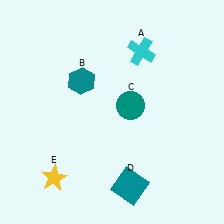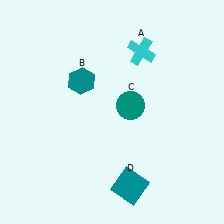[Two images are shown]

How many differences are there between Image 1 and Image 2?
There is 1 difference between the two images.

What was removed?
The yellow star (E) was removed in Image 2.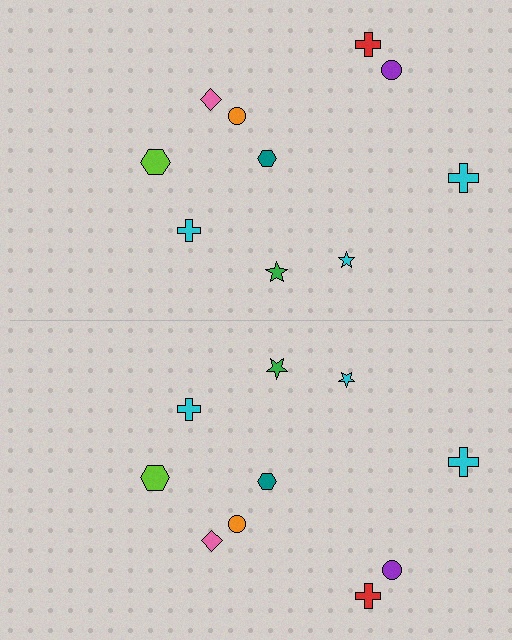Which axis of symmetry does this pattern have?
The pattern has a horizontal axis of symmetry running through the center of the image.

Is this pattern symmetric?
Yes, this pattern has bilateral (reflection) symmetry.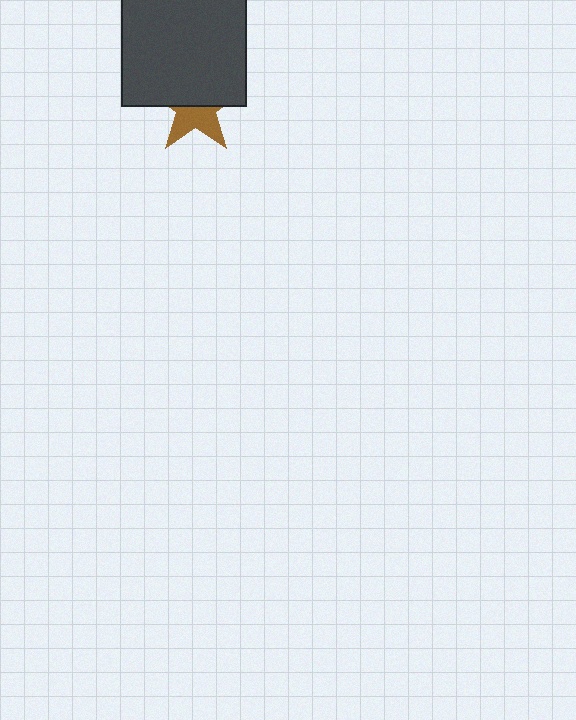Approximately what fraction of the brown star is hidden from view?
Roughly 56% of the brown star is hidden behind the dark gray square.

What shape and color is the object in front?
The object in front is a dark gray square.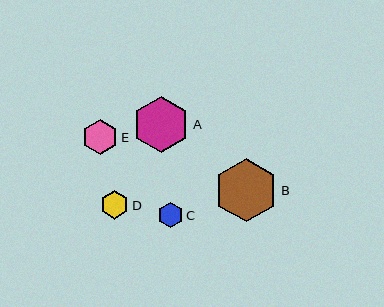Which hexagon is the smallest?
Hexagon C is the smallest with a size of approximately 25 pixels.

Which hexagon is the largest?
Hexagon B is the largest with a size of approximately 63 pixels.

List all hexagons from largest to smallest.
From largest to smallest: B, A, E, D, C.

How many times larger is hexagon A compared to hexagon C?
Hexagon A is approximately 2.3 times the size of hexagon C.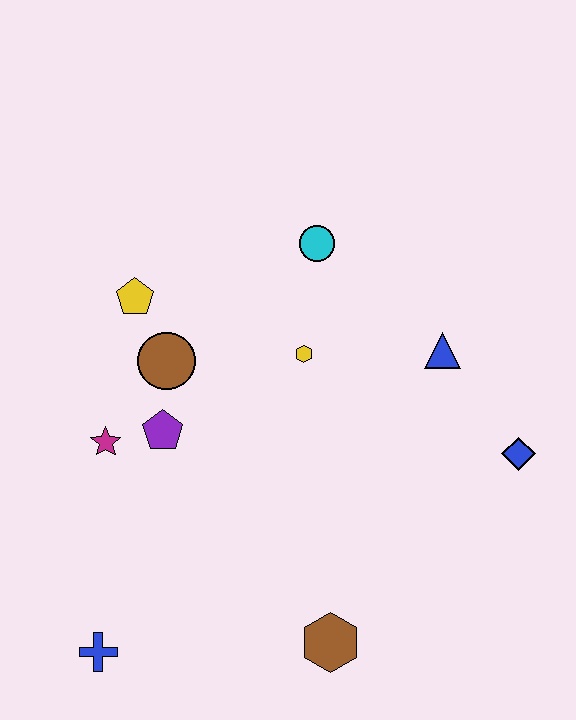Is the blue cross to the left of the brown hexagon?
Yes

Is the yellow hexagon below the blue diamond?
No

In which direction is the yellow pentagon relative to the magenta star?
The yellow pentagon is above the magenta star.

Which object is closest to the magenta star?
The purple pentagon is closest to the magenta star.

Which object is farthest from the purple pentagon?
The blue diamond is farthest from the purple pentagon.